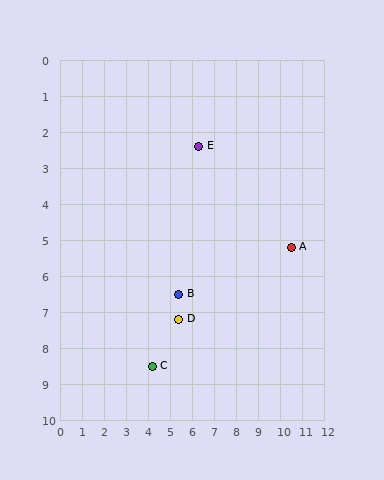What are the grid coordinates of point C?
Point C is at approximately (4.2, 8.5).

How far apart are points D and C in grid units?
Points D and C are about 1.8 grid units apart.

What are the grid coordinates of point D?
Point D is at approximately (5.4, 7.2).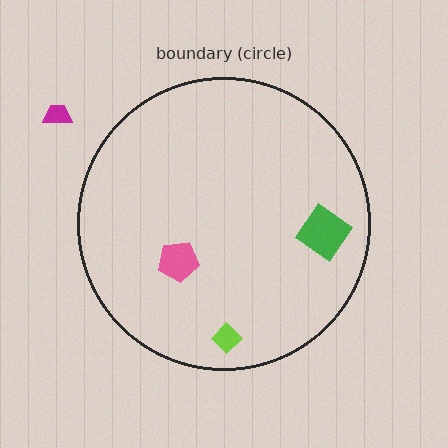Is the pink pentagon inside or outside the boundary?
Inside.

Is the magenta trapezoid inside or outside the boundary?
Outside.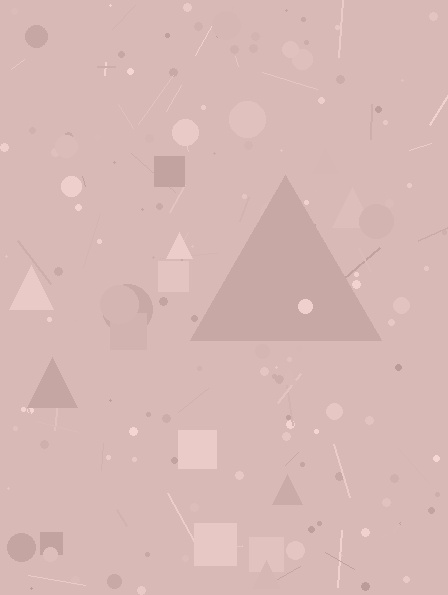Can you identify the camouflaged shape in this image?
The camouflaged shape is a triangle.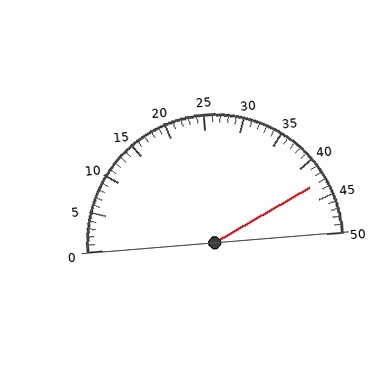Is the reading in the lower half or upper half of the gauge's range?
The reading is in the upper half of the range (0 to 50).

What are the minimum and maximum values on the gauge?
The gauge ranges from 0 to 50.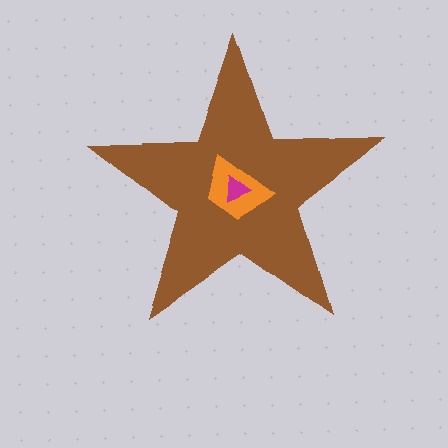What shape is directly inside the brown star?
The orange trapezoid.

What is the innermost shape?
The magenta triangle.